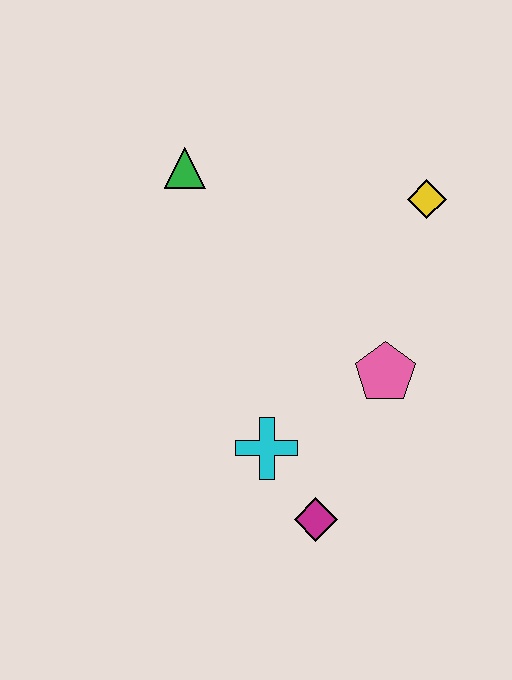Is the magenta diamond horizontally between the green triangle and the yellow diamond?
Yes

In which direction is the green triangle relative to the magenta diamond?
The green triangle is above the magenta diamond.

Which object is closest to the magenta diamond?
The cyan cross is closest to the magenta diamond.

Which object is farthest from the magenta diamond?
The green triangle is farthest from the magenta diamond.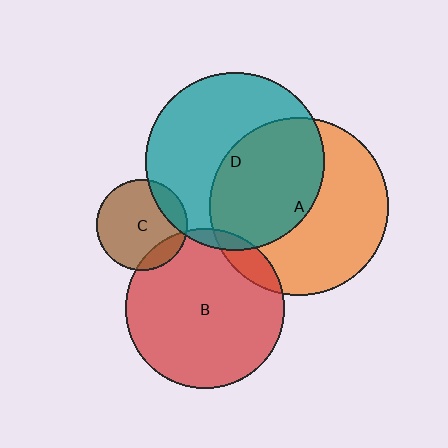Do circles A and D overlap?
Yes.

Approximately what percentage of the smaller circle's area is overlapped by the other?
Approximately 45%.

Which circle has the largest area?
Circle D (teal).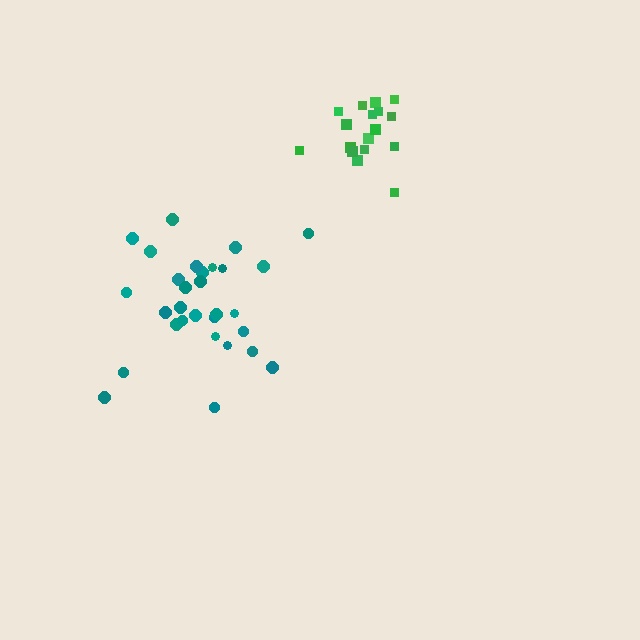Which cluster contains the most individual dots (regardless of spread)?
Teal (30).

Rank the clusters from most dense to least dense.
green, teal.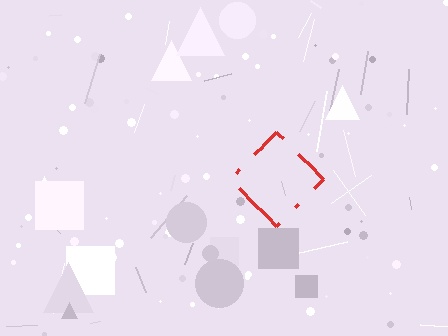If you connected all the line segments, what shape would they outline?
They would outline a diamond.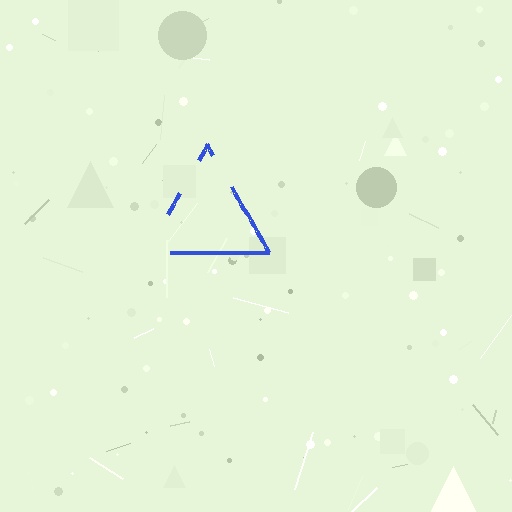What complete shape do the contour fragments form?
The contour fragments form a triangle.